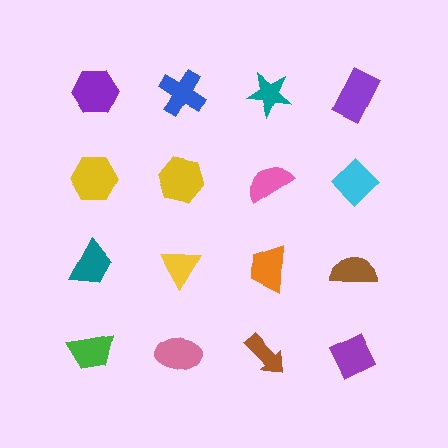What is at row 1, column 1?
A purple hexagon.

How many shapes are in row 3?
4 shapes.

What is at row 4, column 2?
A pink ellipse.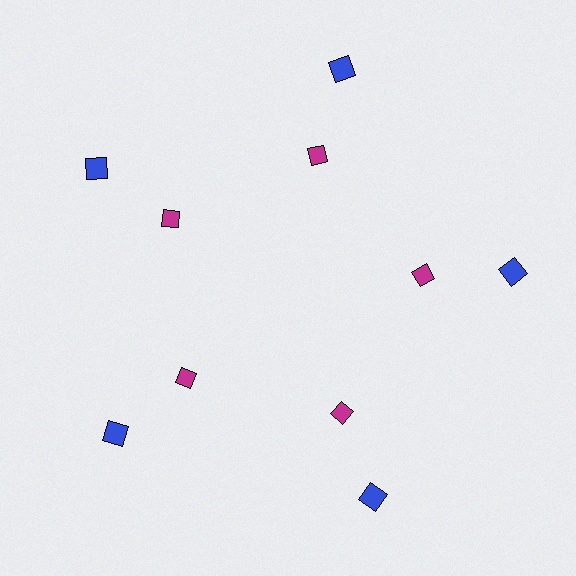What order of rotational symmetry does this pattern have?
This pattern has 5-fold rotational symmetry.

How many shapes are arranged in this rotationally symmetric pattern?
There are 10 shapes, arranged in 5 groups of 2.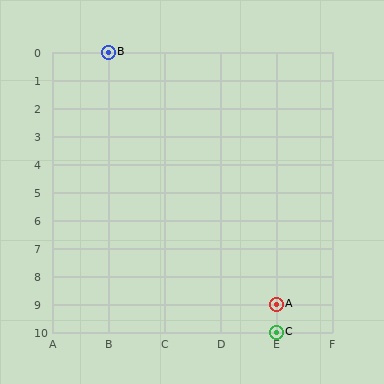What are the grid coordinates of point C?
Point C is at grid coordinates (E, 10).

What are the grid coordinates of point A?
Point A is at grid coordinates (E, 9).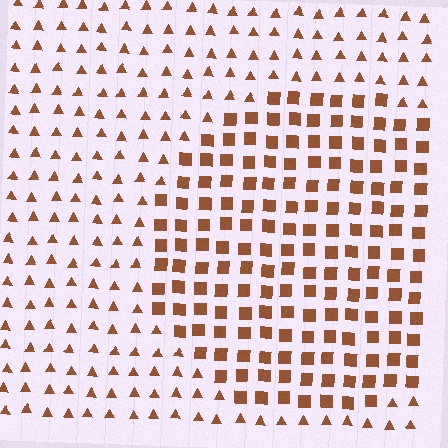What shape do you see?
I see a circle.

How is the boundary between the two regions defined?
The boundary is defined by a change in element shape: squares inside vs. triangles outside. All elements share the same color and spacing.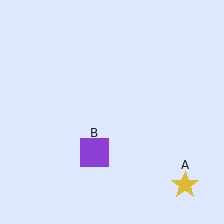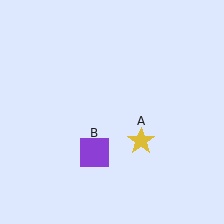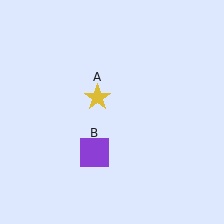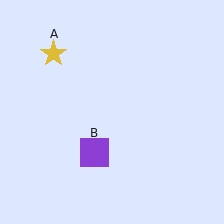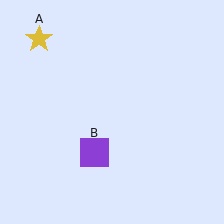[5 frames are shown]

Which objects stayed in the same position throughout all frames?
Purple square (object B) remained stationary.